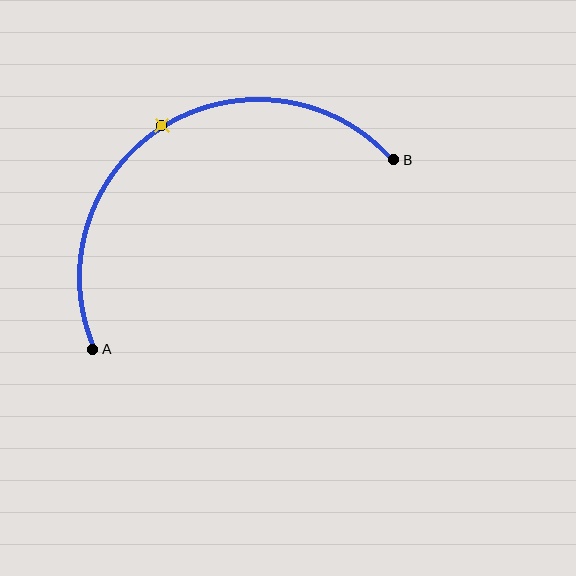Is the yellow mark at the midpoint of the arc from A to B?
Yes. The yellow mark lies on the arc at equal arc-length from both A and B — it is the arc midpoint.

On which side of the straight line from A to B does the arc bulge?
The arc bulges above the straight line connecting A and B.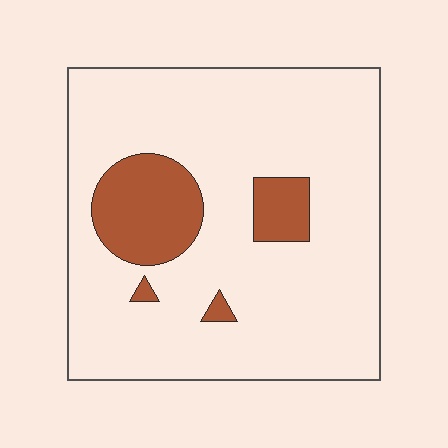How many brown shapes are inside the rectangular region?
4.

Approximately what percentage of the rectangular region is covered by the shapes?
Approximately 15%.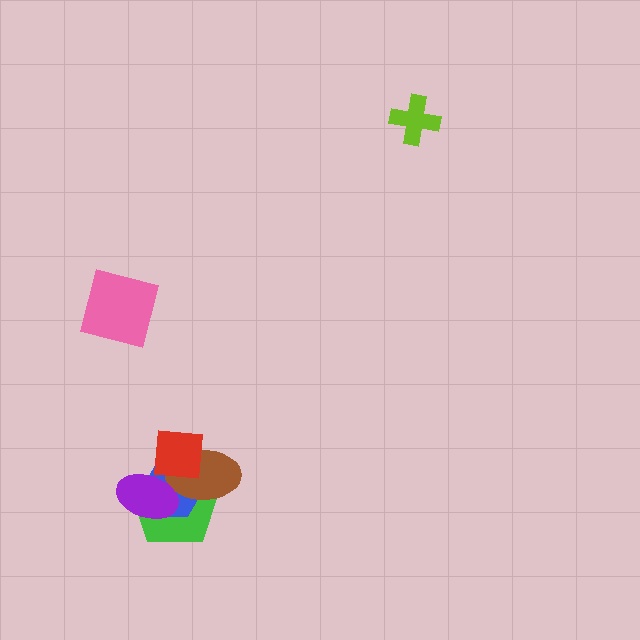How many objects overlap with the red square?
4 objects overlap with the red square.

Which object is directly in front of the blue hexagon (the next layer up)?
The brown ellipse is directly in front of the blue hexagon.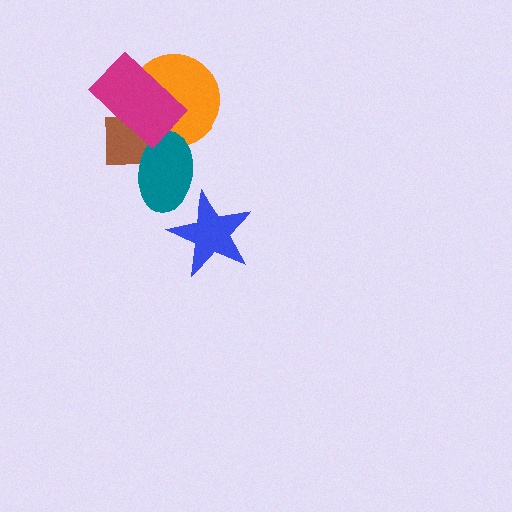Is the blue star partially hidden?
Yes, it is partially covered by another shape.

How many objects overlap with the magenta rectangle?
2 objects overlap with the magenta rectangle.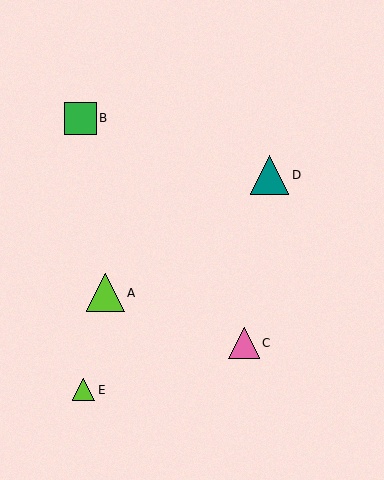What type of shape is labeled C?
Shape C is a pink triangle.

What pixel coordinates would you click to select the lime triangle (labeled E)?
Click at (84, 390) to select the lime triangle E.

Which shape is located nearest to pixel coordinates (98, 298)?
The lime triangle (labeled A) at (105, 293) is nearest to that location.